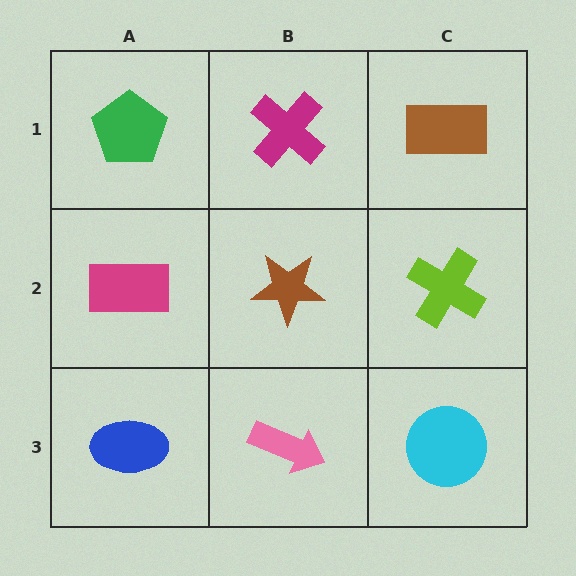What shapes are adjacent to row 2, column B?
A magenta cross (row 1, column B), a pink arrow (row 3, column B), a magenta rectangle (row 2, column A), a lime cross (row 2, column C).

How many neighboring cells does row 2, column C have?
3.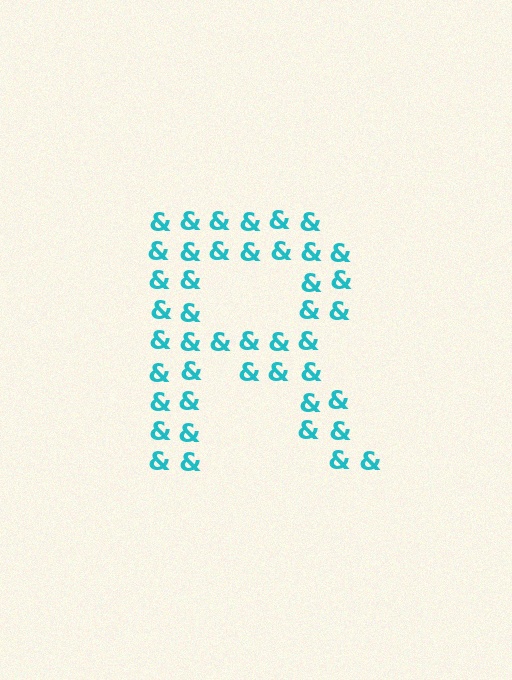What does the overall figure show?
The overall figure shows the letter R.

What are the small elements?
The small elements are ampersands.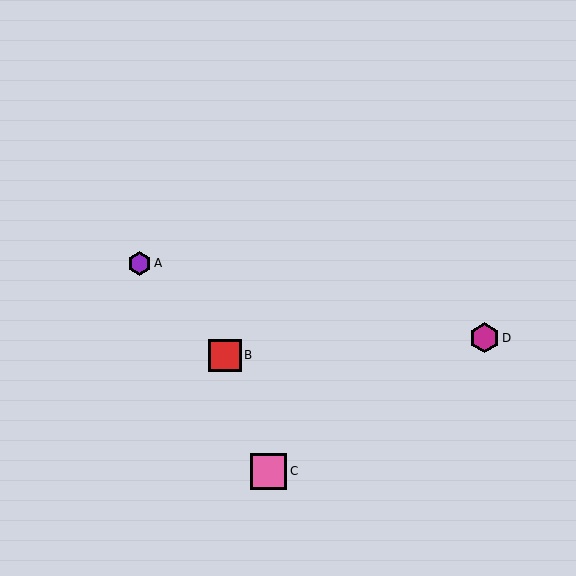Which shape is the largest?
The pink square (labeled C) is the largest.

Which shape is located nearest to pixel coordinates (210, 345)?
The red square (labeled B) at (225, 355) is nearest to that location.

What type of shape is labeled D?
Shape D is a magenta hexagon.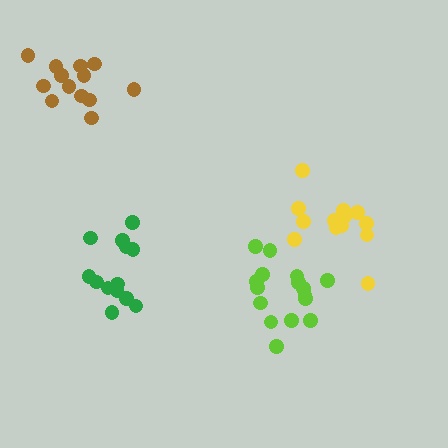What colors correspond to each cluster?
The clusters are colored: brown, green, lime, yellow.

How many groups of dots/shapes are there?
There are 4 groups.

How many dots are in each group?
Group 1: 13 dots, Group 2: 13 dots, Group 3: 16 dots, Group 4: 13 dots (55 total).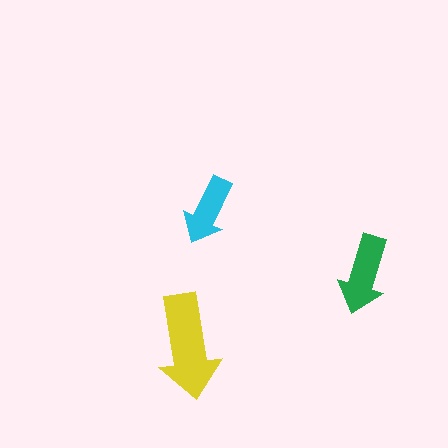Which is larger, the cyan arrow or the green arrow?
The green one.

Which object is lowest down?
The yellow arrow is bottommost.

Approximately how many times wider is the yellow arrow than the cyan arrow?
About 1.5 times wider.